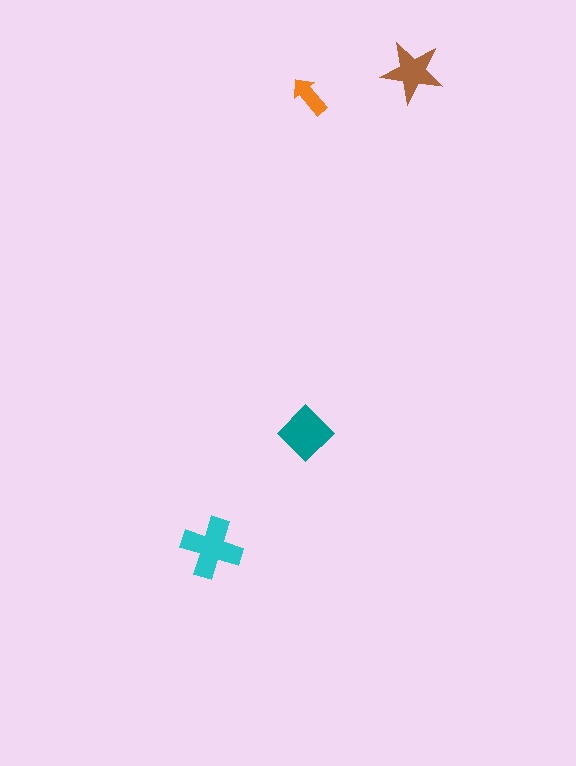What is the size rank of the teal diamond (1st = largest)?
2nd.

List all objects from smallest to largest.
The orange arrow, the brown star, the teal diamond, the cyan cross.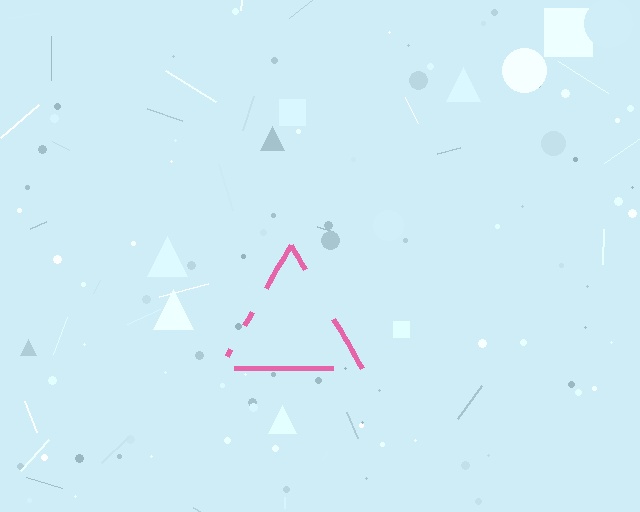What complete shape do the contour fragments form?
The contour fragments form a triangle.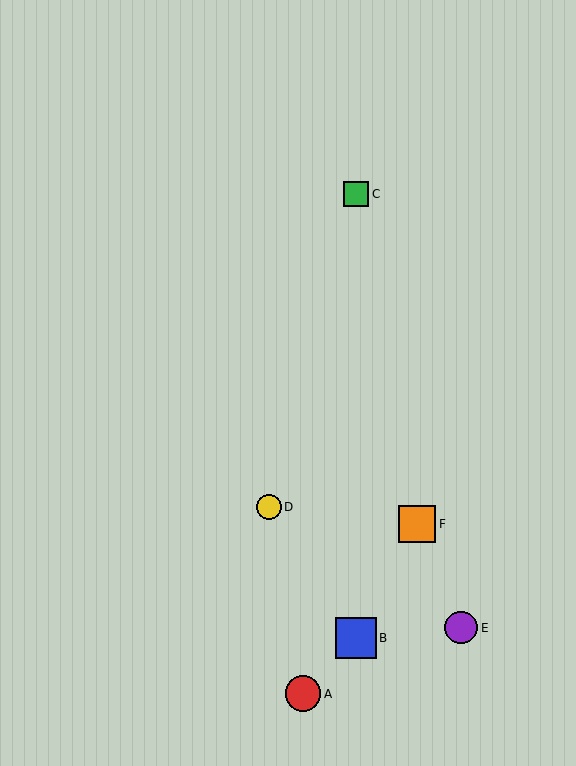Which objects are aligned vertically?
Objects B, C are aligned vertically.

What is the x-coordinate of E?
Object E is at x≈461.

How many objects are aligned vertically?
2 objects (B, C) are aligned vertically.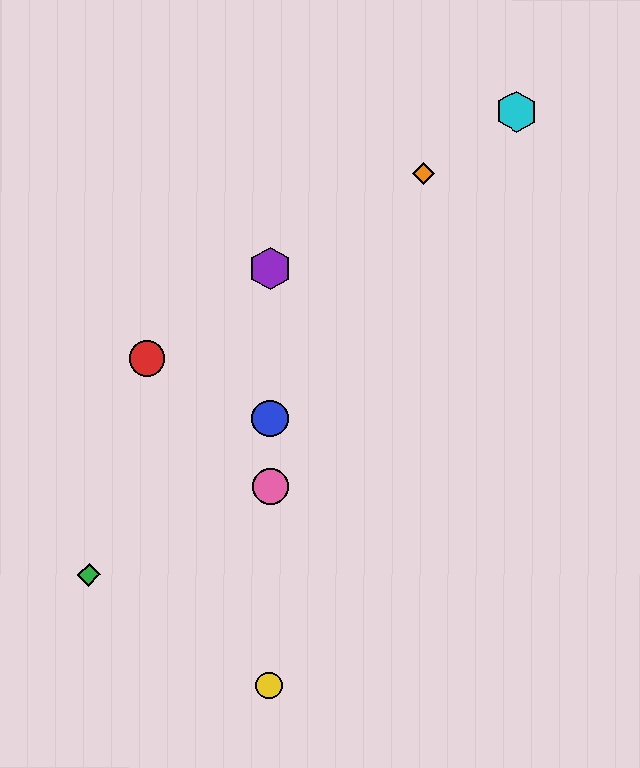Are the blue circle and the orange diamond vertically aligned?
No, the blue circle is at x≈270 and the orange diamond is at x≈423.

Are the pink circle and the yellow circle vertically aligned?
Yes, both are at x≈270.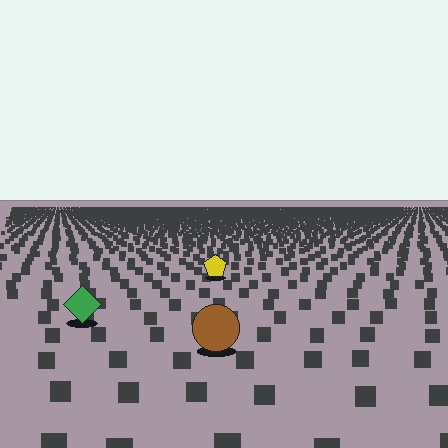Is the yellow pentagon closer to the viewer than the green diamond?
No. The green diamond is closer — you can tell from the texture gradient: the ground texture is coarser near it.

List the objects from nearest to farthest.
From nearest to farthest: the brown circle, the green diamond, the yellow pentagon.